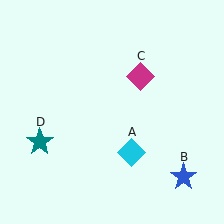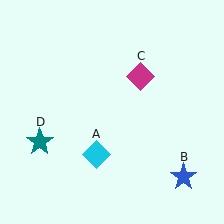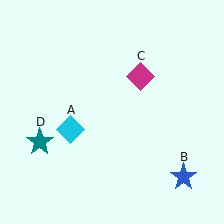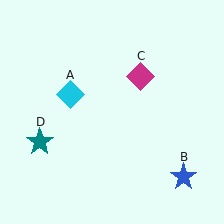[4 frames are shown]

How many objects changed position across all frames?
1 object changed position: cyan diamond (object A).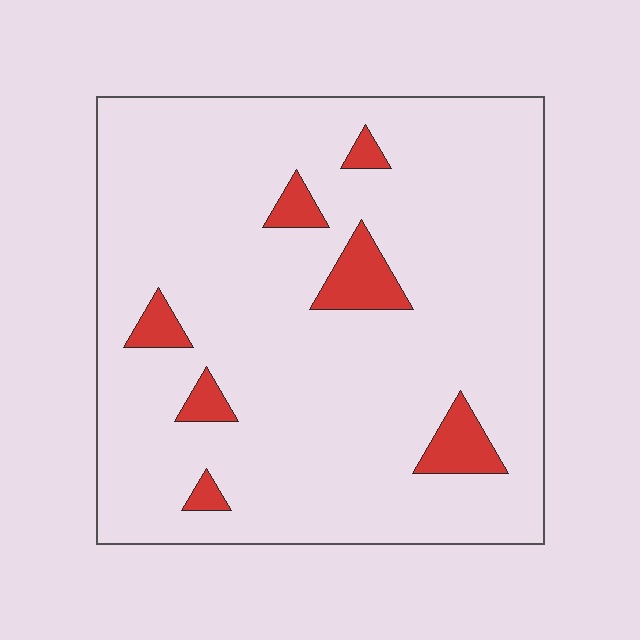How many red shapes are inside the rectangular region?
7.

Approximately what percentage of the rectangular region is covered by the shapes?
Approximately 10%.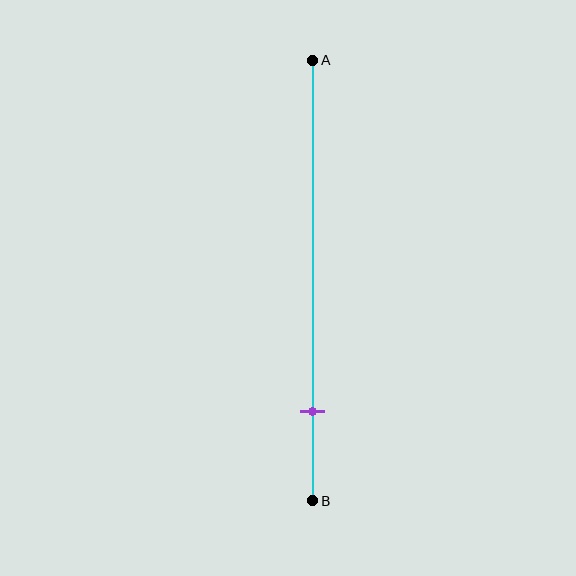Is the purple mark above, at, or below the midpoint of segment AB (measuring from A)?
The purple mark is below the midpoint of segment AB.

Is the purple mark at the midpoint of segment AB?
No, the mark is at about 80% from A, not at the 50% midpoint.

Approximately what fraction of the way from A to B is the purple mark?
The purple mark is approximately 80% of the way from A to B.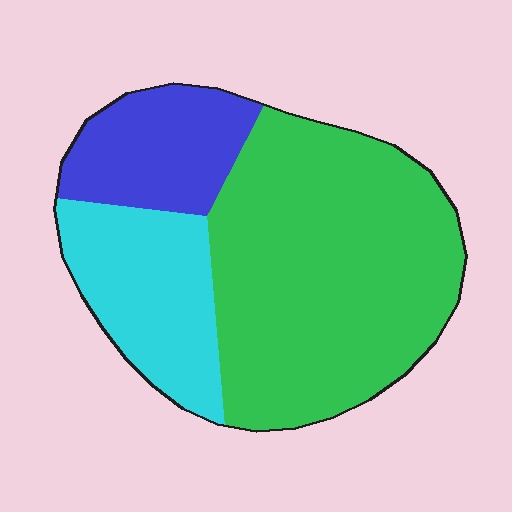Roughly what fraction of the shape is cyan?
Cyan covers roughly 25% of the shape.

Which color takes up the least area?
Blue, at roughly 20%.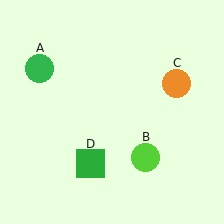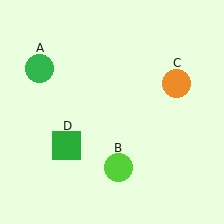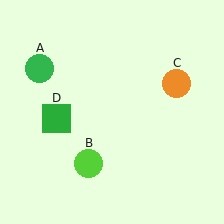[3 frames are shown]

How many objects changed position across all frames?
2 objects changed position: lime circle (object B), green square (object D).